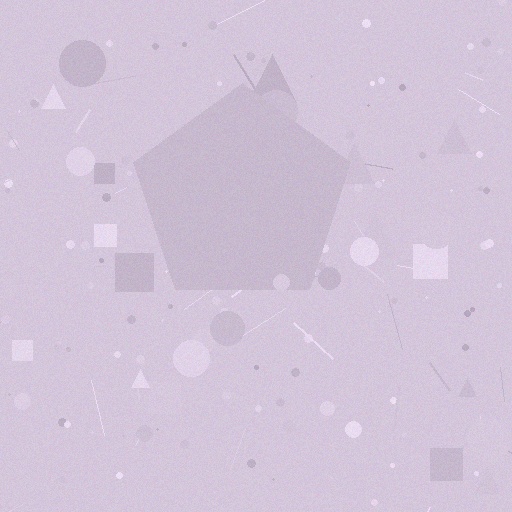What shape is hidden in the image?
A pentagon is hidden in the image.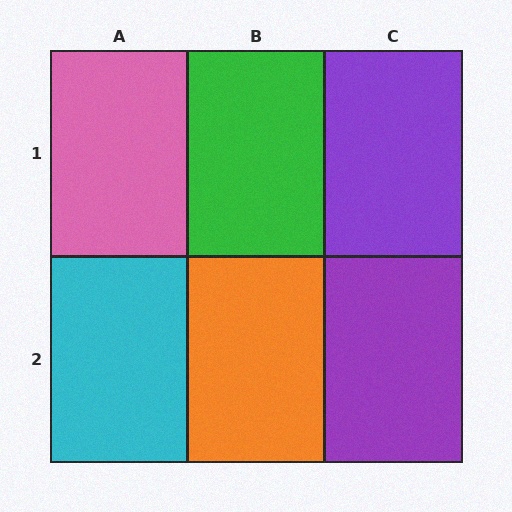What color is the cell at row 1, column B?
Green.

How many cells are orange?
1 cell is orange.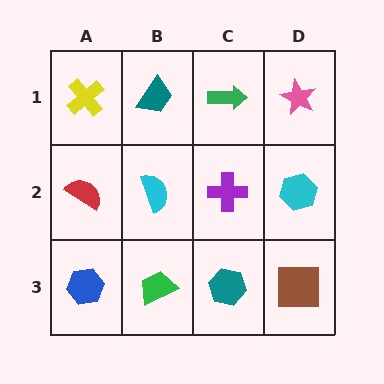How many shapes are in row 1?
4 shapes.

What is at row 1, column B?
A teal trapezoid.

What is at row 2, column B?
A cyan semicircle.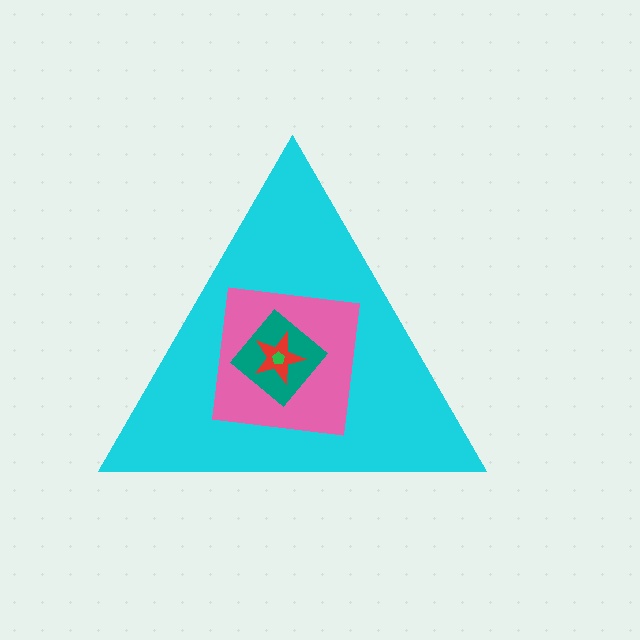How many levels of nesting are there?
5.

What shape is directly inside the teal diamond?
The red star.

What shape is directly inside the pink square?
The teal diamond.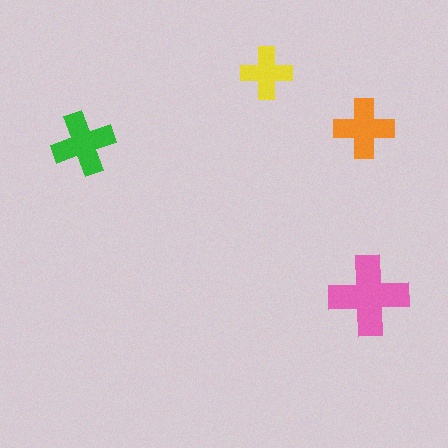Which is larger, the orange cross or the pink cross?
The pink one.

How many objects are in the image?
There are 4 objects in the image.